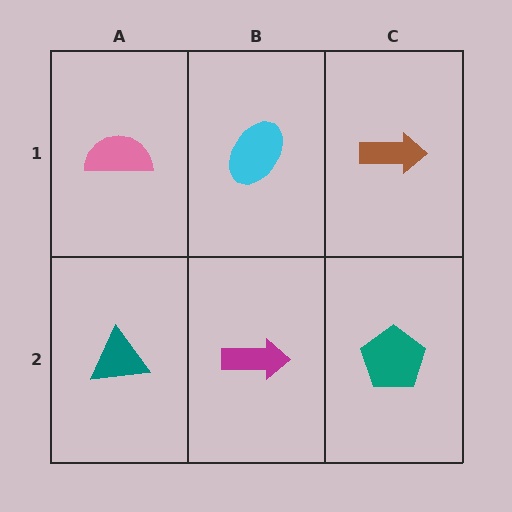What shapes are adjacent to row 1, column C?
A teal pentagon (row 2, column C), a cyan ellipse (row 1, column B).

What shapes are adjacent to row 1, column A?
A teal triangle (row 2, column A), a cyan ellipse (row 1, column B).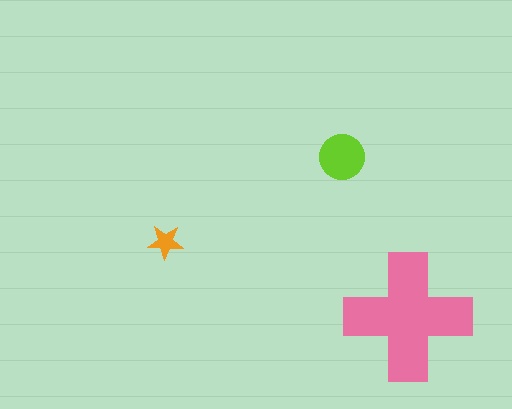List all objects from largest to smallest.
The pink cross, the lime circle, the orange star.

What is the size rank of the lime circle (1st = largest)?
2nd.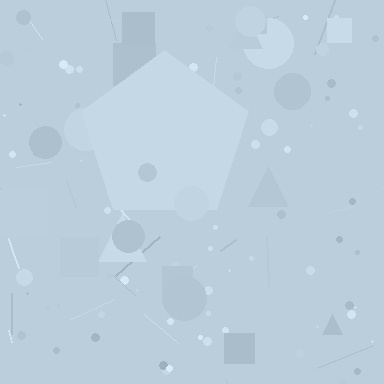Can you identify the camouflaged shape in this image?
The camouflaged shape is a pentagon.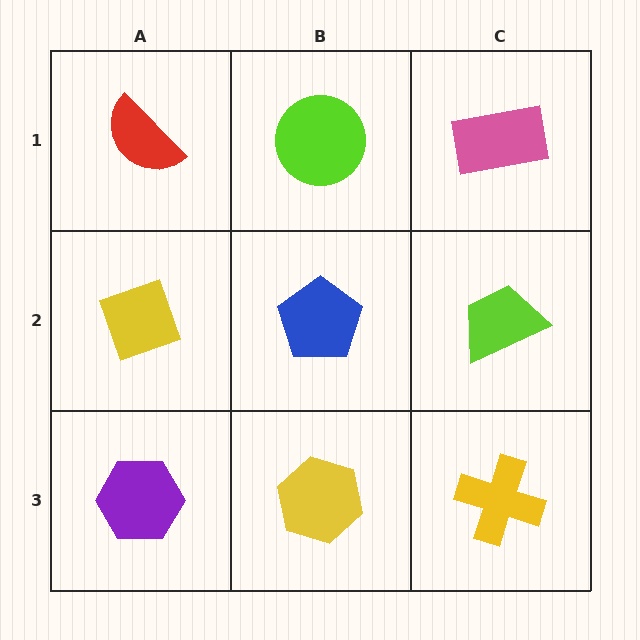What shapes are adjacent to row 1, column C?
A lime trapezoid (row 2, column C), a lime circle (row 1, column B).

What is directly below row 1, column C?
A lime trapezoid.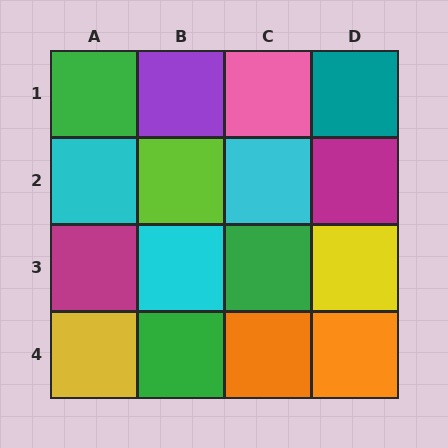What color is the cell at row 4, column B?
Green.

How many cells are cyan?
3 cells are cyan.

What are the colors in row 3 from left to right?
Magenta, cyan, green, yellow.